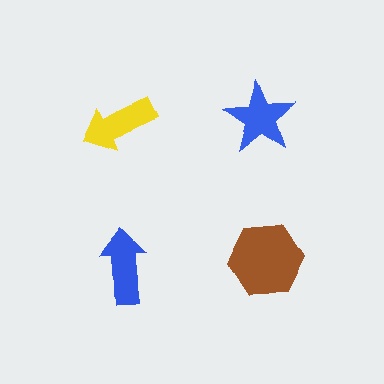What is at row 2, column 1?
A blue arrow.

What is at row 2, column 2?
A brown hexagon.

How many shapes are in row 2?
2 shapes.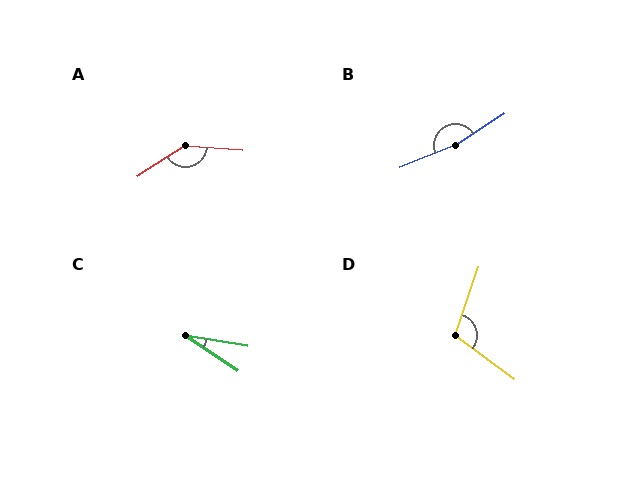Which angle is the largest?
B, at approximately 169 degrees.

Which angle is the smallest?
C, at approximately 24 degrees.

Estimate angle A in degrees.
Approximately 143 degrees.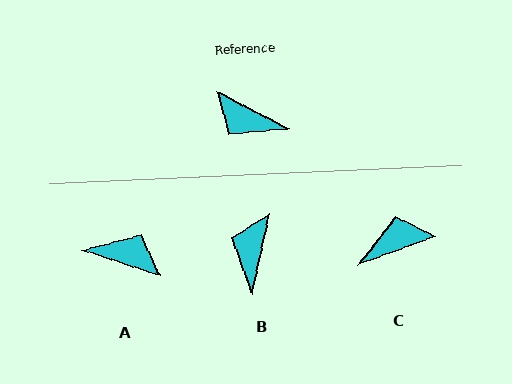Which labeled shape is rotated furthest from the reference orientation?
A, about 171 degrees away.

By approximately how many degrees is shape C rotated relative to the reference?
Approximately 132 degrees clockwise.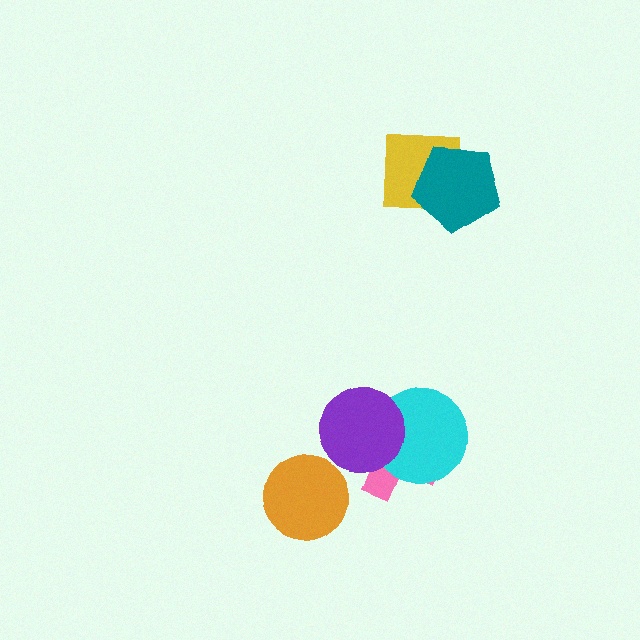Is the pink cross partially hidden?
Yes, it is partially covered by another shape.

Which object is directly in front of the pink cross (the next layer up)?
The cyan circle is directly in front of the pink cross.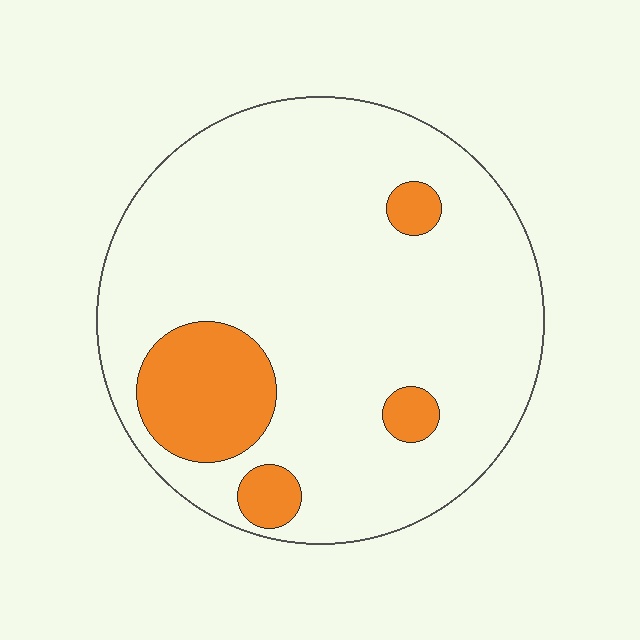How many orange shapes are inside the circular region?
4.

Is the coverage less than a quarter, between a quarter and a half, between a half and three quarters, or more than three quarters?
Less than a quarter.